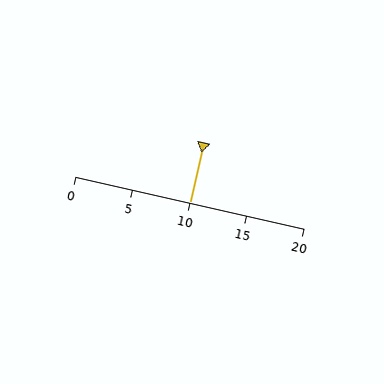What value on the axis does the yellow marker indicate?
The marker indicates approximately 10.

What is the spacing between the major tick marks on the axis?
The major ticks are spaced 5 apart.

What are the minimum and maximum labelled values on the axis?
The axis runs from 0 to 20.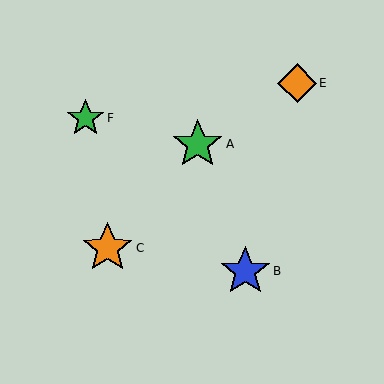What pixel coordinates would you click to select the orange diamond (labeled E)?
Click at (297, 83) to select the orange diamond E.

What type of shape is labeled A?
Shape A is a green star.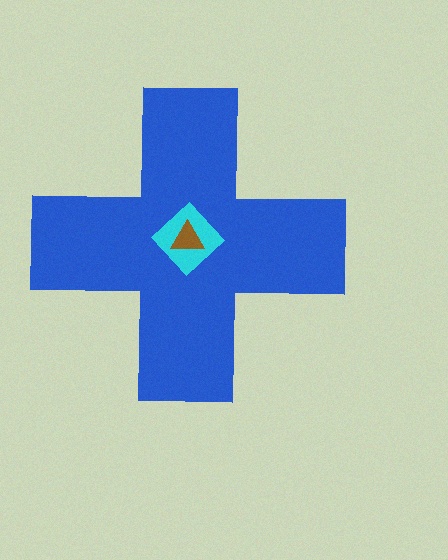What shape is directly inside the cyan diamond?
The brown triangle.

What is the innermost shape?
The brown triangle.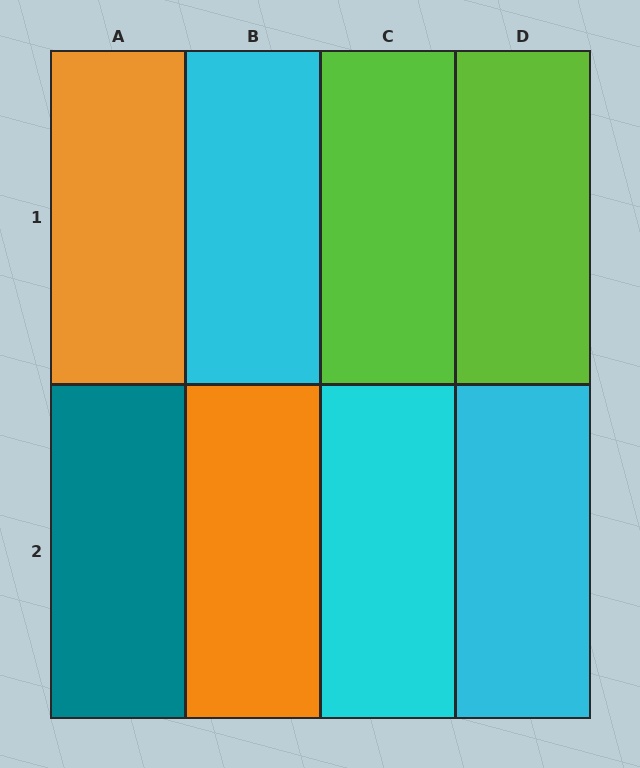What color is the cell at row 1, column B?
Cyan.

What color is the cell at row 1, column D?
Lime.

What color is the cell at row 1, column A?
Orange.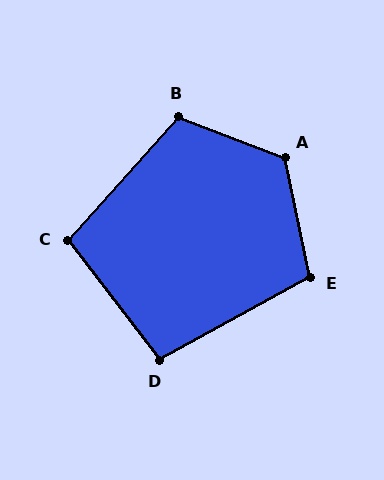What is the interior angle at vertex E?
Approximately 107 degrees (obtuse).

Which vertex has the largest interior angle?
A, at approximately 123 degrees.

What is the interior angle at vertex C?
Approximately 101 degrees (obtuse).